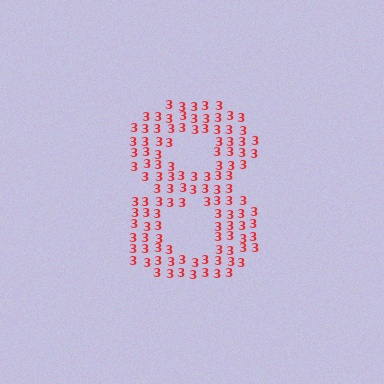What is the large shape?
The large shape is the digit 8.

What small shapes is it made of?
It is made of small digit 3's.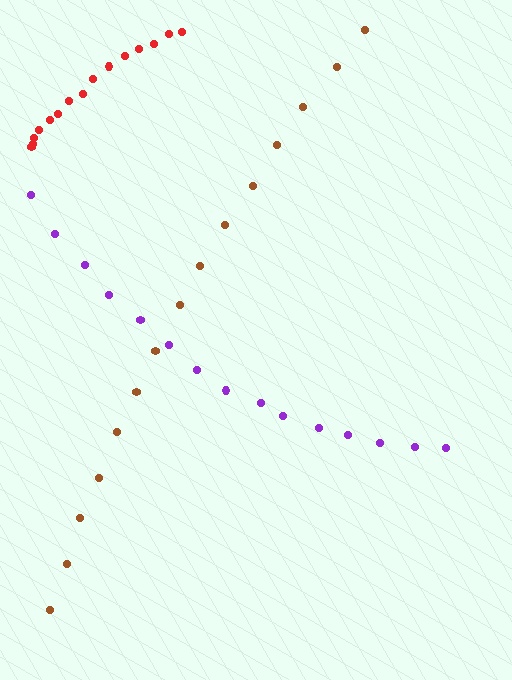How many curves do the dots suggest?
There are 3 distinct paths.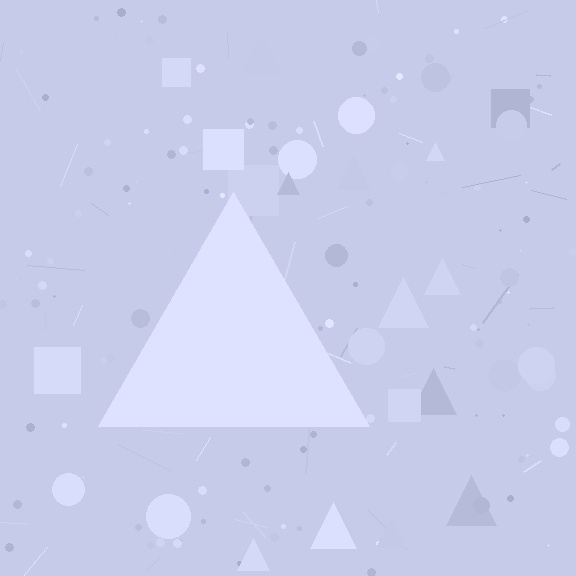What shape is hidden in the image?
A triangle is hidden in the image.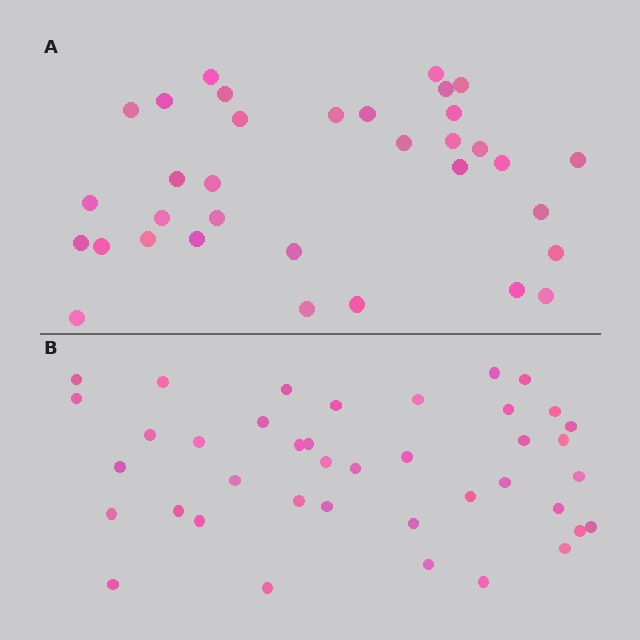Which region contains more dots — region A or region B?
Region B (the bottom region) has more dots.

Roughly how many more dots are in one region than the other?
Region B has about 6 more dots than region A.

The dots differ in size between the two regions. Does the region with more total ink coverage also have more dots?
No. Region A has more total ink coverage because its dots are larger, but region B actually contains more individual dots. Total area can be misleading — the number of items is what matters here.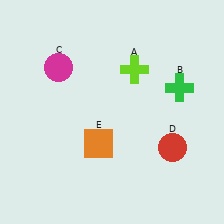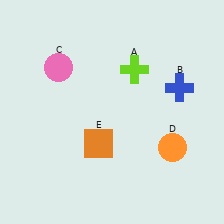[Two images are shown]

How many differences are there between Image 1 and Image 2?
There are 3 differences between the two images.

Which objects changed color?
B changed from green to blue. C changed from magenta to pink. D changed from red to orange.